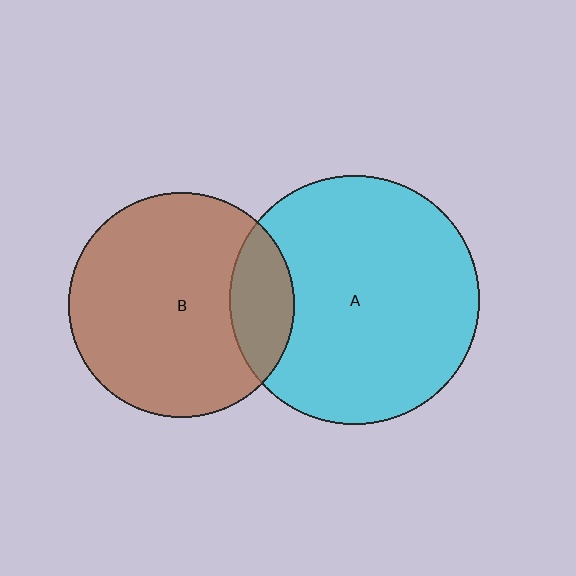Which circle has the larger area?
Circle A (cyan).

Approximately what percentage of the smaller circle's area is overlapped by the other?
Approximately 20%.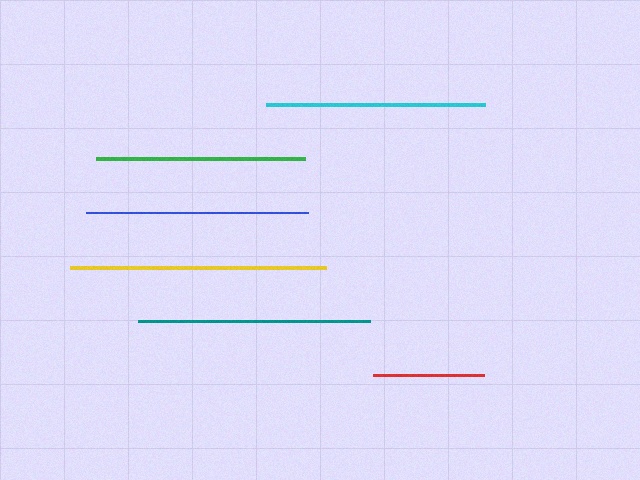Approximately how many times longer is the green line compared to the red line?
The green line is approximately 1.9 times the length of the red line.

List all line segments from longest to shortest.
From longest to shortest: yellow, teal, blue, cyan, green, red.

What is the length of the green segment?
The green segment is approximately 209 pixels long.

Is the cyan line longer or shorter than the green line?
The cyan line is longer than the green line.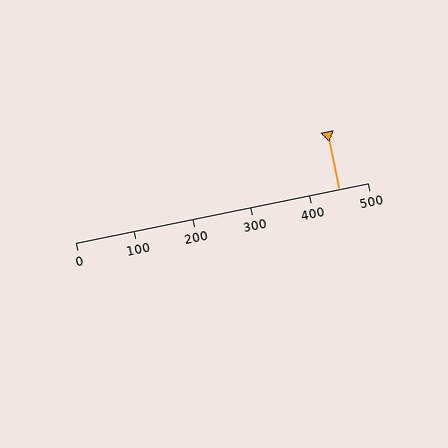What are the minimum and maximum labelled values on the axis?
The axis runs from 0 to 500.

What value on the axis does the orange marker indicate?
The marker indicates approximately 450.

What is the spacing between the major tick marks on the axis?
The major ticks are spaced 100 apart.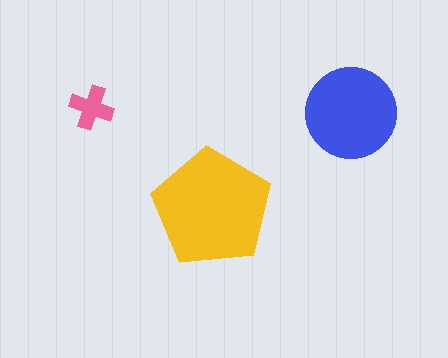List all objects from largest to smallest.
The yellow pentagon, the blue circle, the pink cross.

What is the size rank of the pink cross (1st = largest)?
3rd.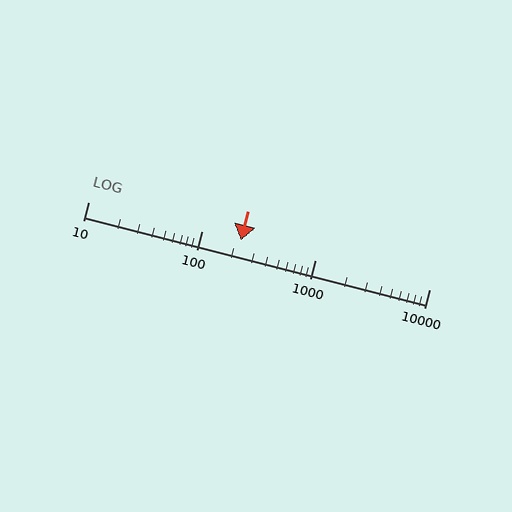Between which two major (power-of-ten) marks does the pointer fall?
The pointer is between 100 and 1000.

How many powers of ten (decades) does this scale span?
The scale spans 3 decades, from 10 to 10000.